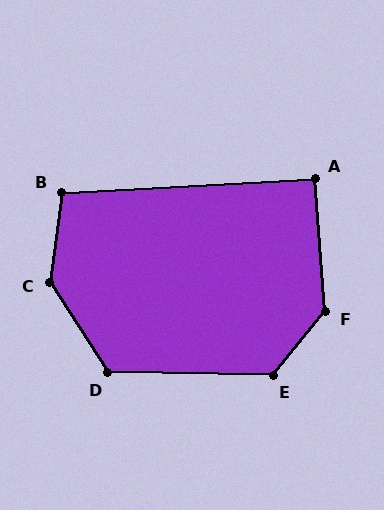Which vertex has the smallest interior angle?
A, at approximately 91 degrees.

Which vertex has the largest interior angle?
C, at approximately 140 degrees.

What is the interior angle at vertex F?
Approximately 136 degrees (obtuse).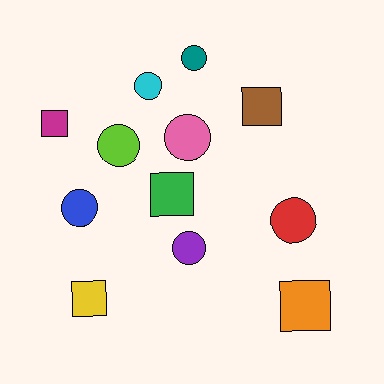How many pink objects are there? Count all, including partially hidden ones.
There is 1 pink object.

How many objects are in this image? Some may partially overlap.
There are 12 objects.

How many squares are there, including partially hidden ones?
There are 5 squares.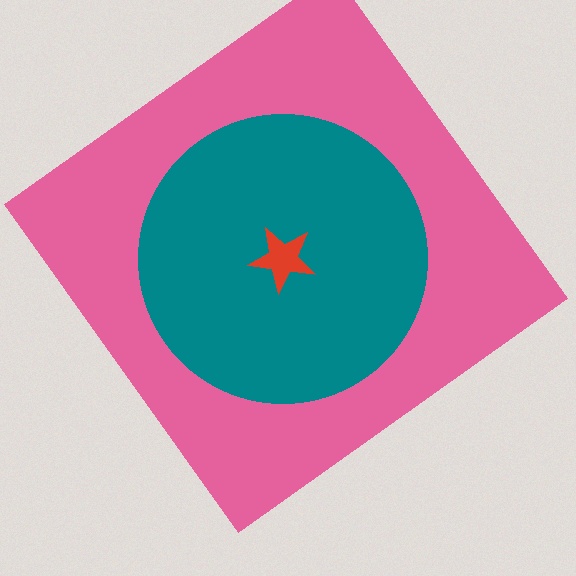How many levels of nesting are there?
3.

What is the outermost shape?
The pink diamond.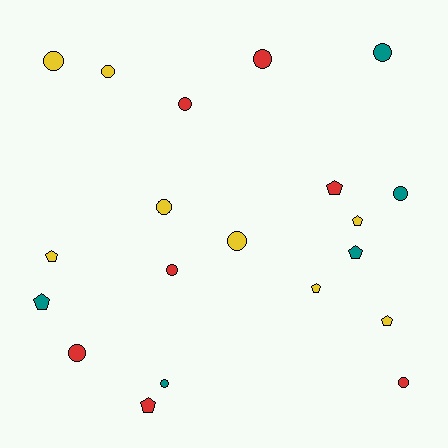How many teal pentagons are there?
There are 2 teal pentagons.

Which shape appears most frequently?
Circle, with 12 objects.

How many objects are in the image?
There are 20 objects.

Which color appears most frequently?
Yellow, with 8 objects.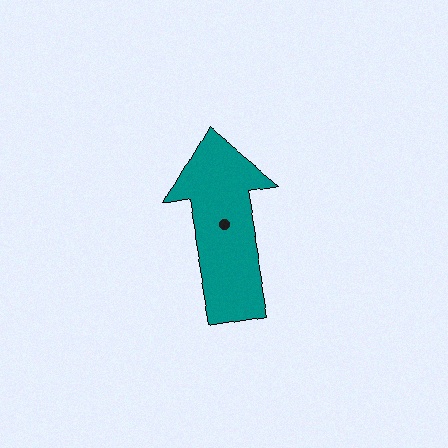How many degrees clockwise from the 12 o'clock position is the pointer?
Approximately 350 degrees.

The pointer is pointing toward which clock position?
Roughly 12 o'clock.